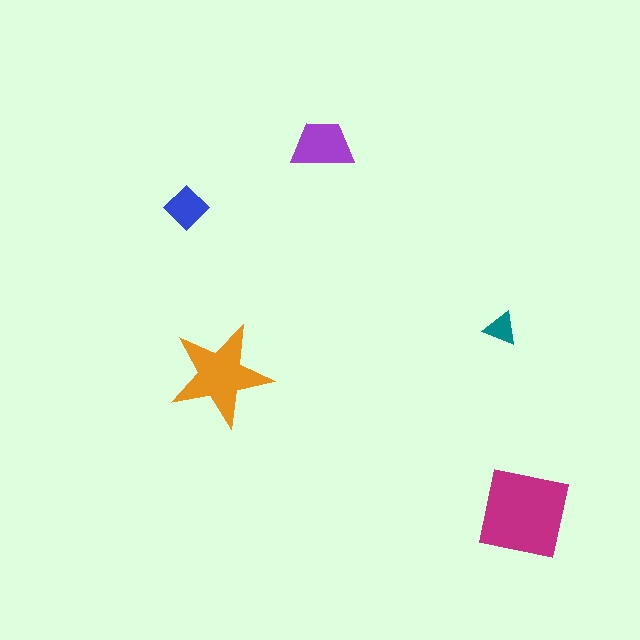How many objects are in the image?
There are 5 objects in the image.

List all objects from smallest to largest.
The teal triangle, the blue diamond, the purple trapezoid, the orange star, the magenta square.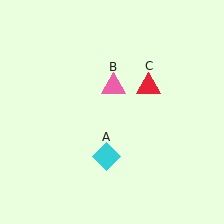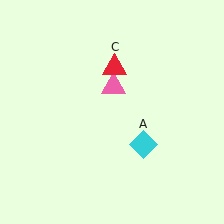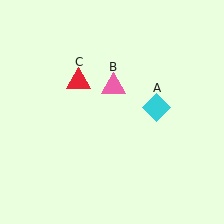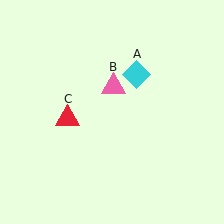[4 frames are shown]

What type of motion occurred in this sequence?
The cyan diamond (object A), red triangle (object C) rotated counterclockwise around the center of the scene.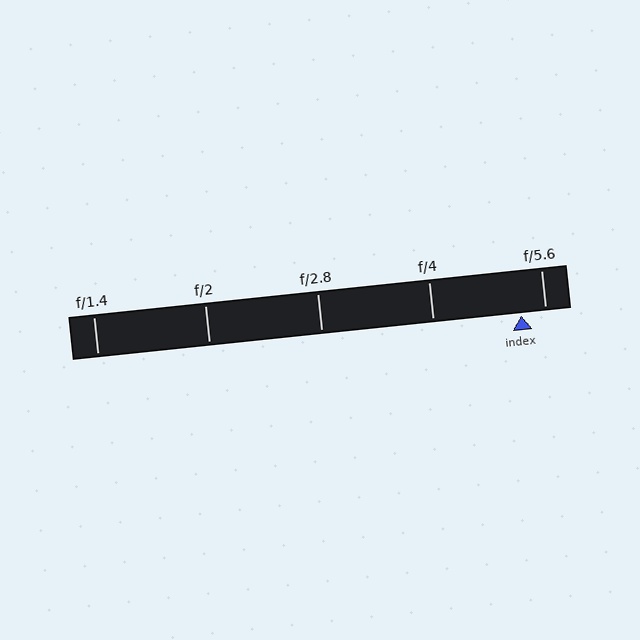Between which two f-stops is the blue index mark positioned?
The index mark is between f/4 and f/5.6.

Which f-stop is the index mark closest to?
The index mark is closest to f/5.6.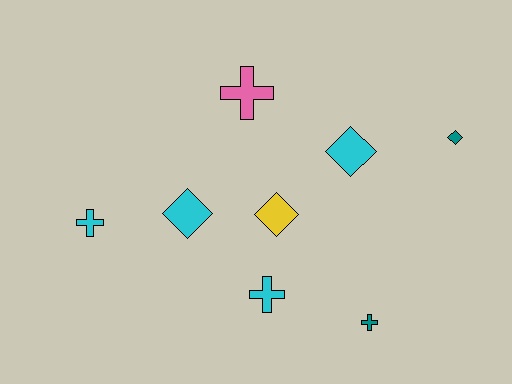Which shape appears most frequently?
Diamond, with 4 objects.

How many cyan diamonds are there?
There are 2 cyan diamonds.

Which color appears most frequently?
Cyan, with 4 objects.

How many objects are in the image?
There are 8 objects.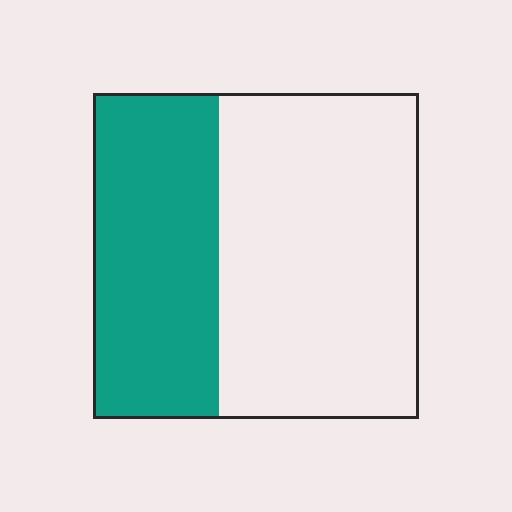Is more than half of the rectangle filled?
No.